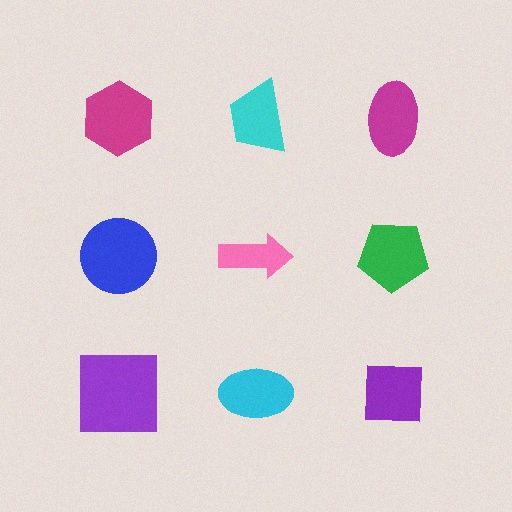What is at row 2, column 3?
A green pentagon.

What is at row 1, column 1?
A magenta hexagon.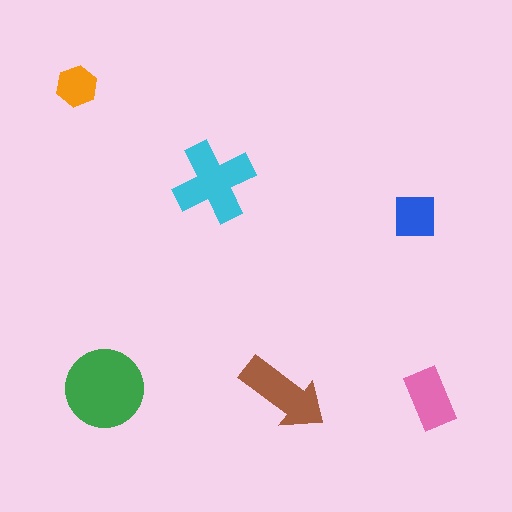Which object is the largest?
The green circle.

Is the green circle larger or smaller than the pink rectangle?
Larger.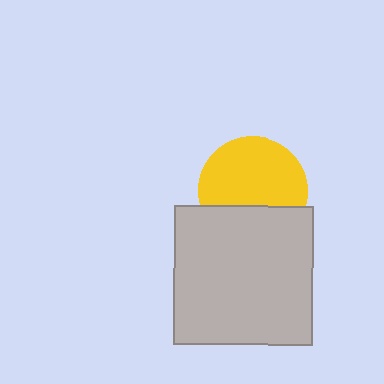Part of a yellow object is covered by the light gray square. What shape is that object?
It is a circle.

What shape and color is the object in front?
The object in front is a light gray square.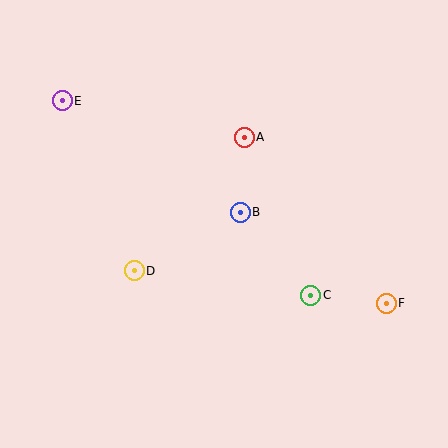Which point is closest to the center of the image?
Point B at (240, 212) is closest to the center.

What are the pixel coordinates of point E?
Point E is at (62, 101).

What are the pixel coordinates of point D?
Point D is at (134, 271).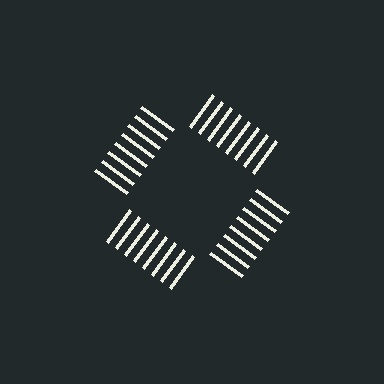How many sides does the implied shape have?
4 sides — the line-ends trace a square.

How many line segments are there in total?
32 — 8 along each of the 4 edges.